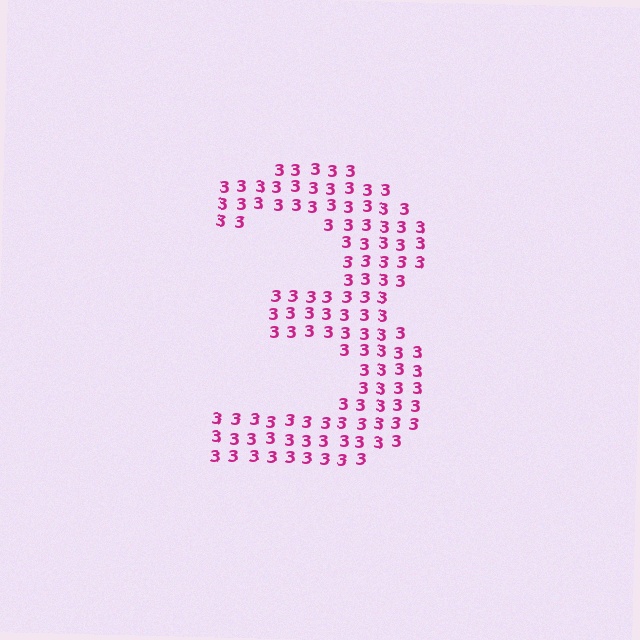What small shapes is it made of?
It is made of small digit 3's.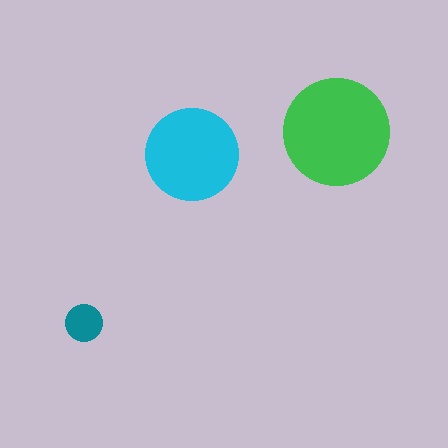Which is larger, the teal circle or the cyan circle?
The cyan one.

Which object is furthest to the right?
The green circle is rightmost.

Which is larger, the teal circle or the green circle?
The green one.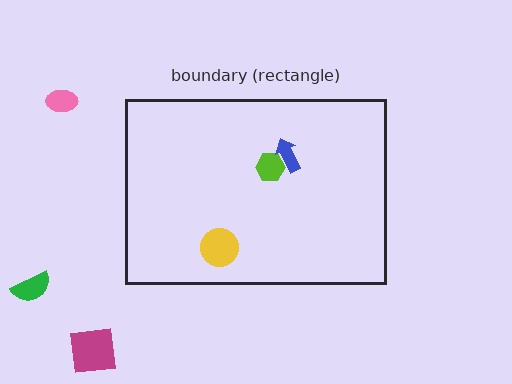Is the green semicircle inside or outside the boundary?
Outside.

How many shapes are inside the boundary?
3 inside, 3 outside.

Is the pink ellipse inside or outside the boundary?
Outside.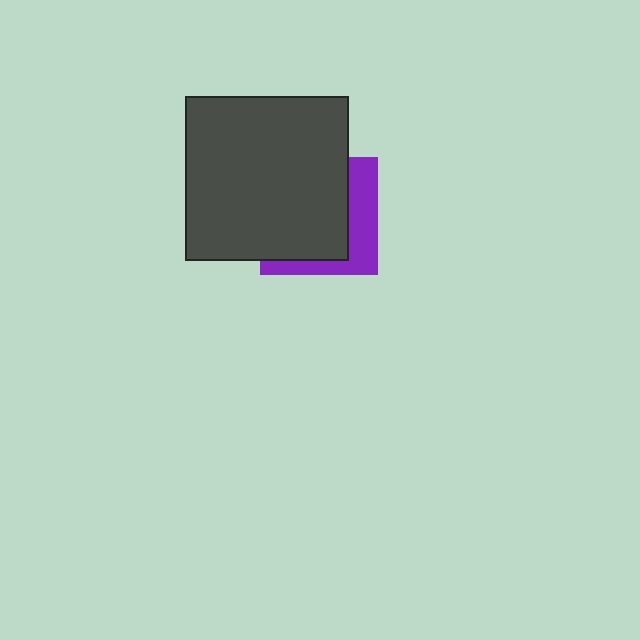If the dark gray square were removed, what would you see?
You would see the complete purple square.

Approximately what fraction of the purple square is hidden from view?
Roughly 67% of the purple square is hidden behind the dark gray square.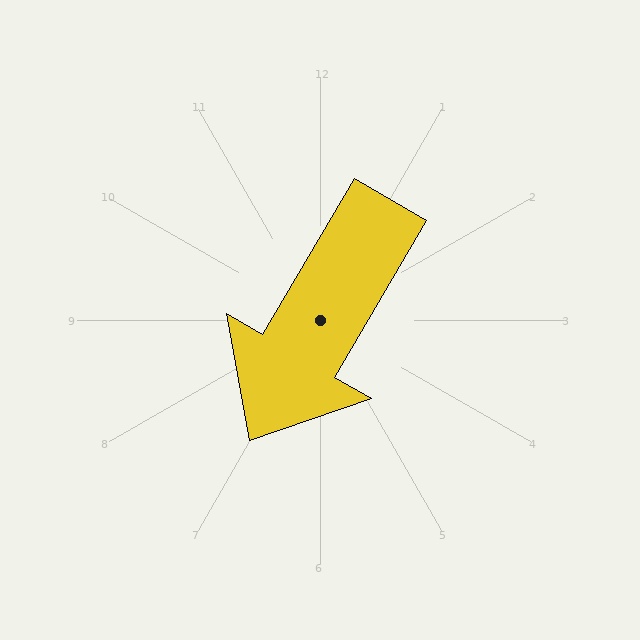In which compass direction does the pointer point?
Southwest.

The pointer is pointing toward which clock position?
Roughly 7 o'clock.